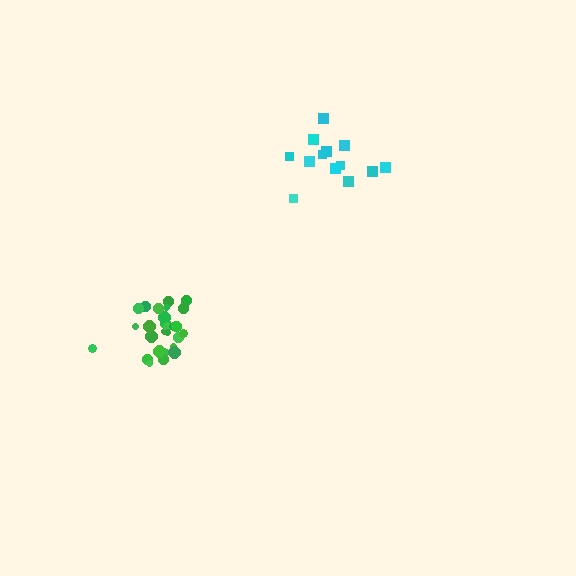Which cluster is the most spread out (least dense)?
Cyan.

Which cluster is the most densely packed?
Green.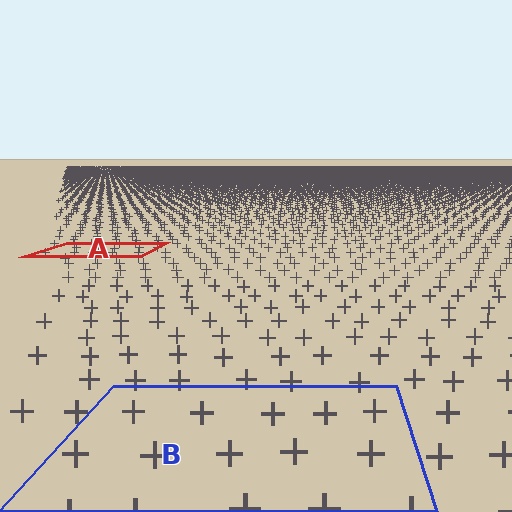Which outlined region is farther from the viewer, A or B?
Region A is farther from the viewer — the texture elements inside it appear smaller and more densely packed.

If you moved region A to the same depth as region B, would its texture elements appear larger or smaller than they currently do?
They would appear larger. At a closer depth, the same texture elements are projected at a bigger on-screen size.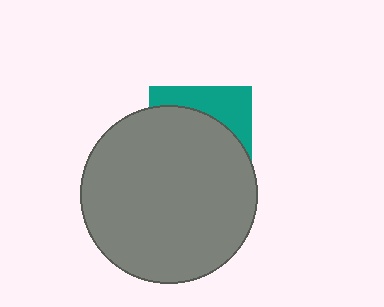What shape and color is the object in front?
The object in front is a gray circle.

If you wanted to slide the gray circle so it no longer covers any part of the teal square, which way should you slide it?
Slide it down — that is the most direct way to separate the two shapes.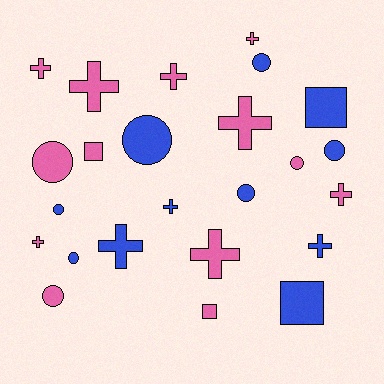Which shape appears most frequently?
Cross, with 11 objects.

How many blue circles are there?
There are 6 blue circles.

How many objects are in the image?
There are 24 objects.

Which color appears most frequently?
Pink, with 13 objects.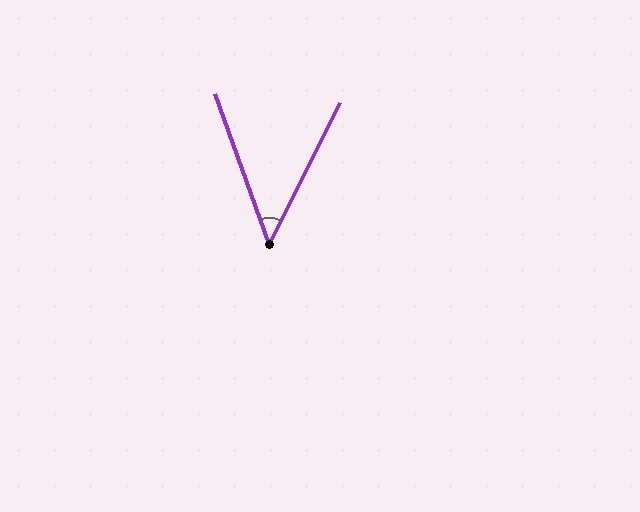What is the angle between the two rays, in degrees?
Approximately 46 degrees.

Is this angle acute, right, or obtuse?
It is acute.